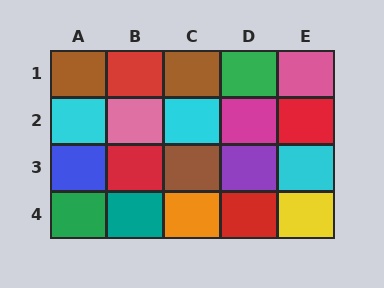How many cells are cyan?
3 cells are cyan.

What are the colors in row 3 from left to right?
Blue, red, brown, purple, cyan.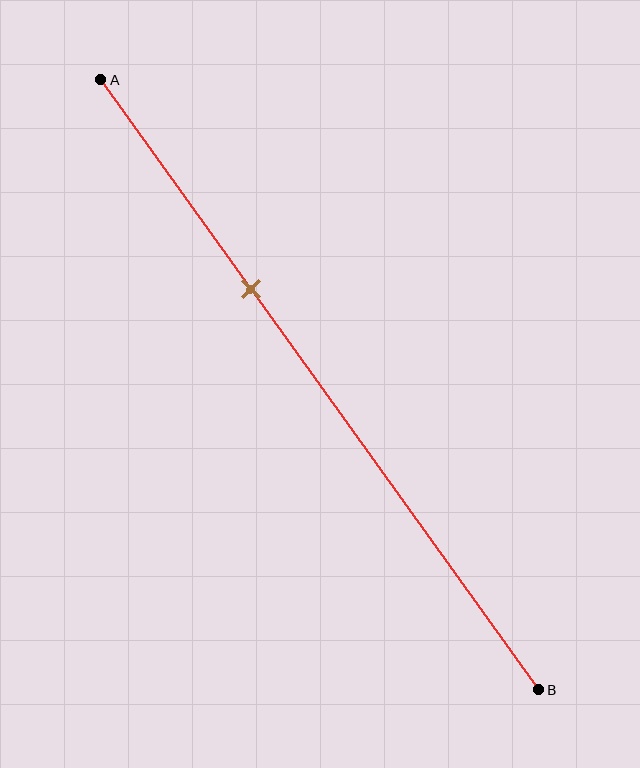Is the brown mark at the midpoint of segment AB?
No, the mark is at about 35% from A, not at the 50% midpoint.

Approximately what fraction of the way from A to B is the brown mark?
The brown mark is approximately 35% of the way from A to B.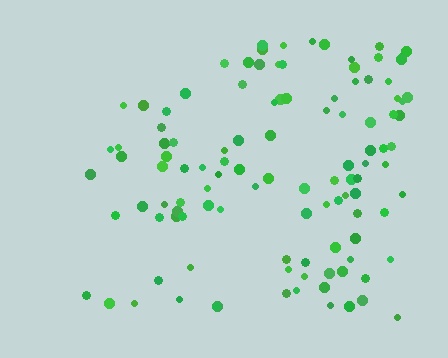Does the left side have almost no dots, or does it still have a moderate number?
Still a moderate number, just noticeably fewer than the right.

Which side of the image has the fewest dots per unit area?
The left.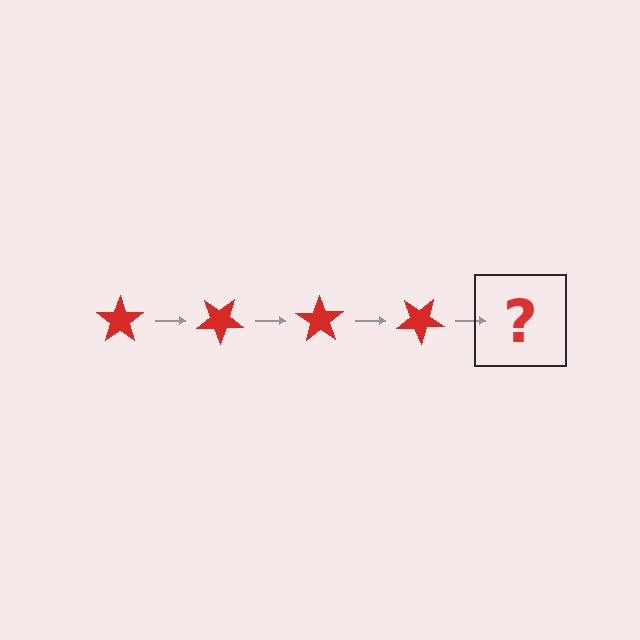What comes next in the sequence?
The next element should be a red star rotated 140 degrees.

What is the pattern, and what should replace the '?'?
The pattern is that the star rotates 35 degrees each step. The '?' should be a red star rotated 140 degrees.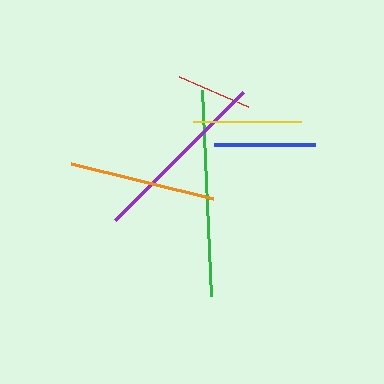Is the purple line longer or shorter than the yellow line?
The purple line is longer than the yellow line.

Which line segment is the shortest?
The red line is the shortest at approximately 75 pixels.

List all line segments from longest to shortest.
From longest to shortest: green, purple, orange, yellow, blue, red.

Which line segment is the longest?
The green line is the longest at approximately 207 pixels.